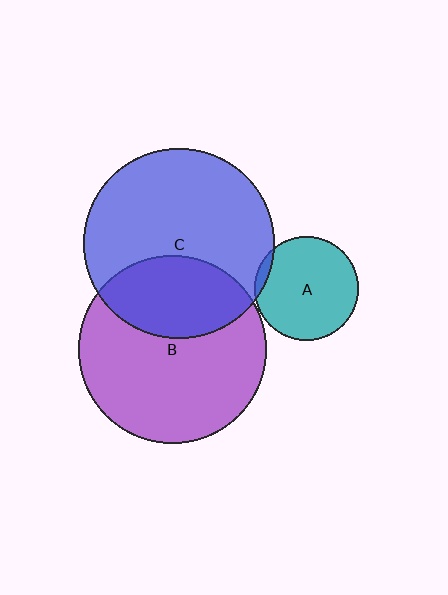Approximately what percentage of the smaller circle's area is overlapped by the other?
Approximately 5%.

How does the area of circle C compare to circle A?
Approximately 3.4 times.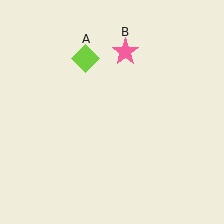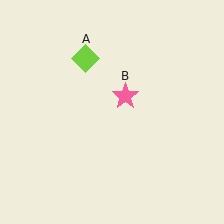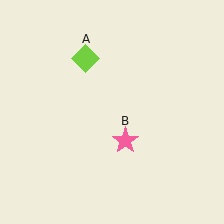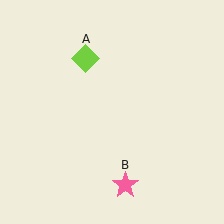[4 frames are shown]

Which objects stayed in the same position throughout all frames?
Lime diamond (object A) remained stationary.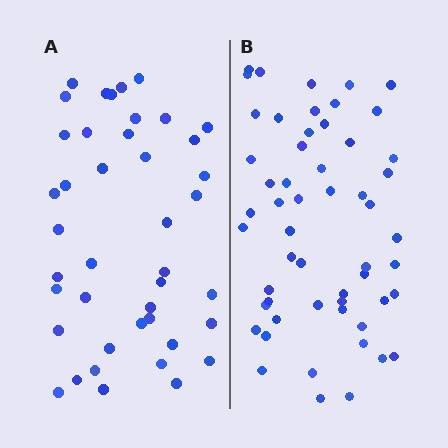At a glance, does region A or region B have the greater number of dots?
Region B (the right region) has more dots.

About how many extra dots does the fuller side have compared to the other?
Region B has approximately 15 more dots than region A.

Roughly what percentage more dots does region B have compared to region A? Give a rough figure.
About 30% more.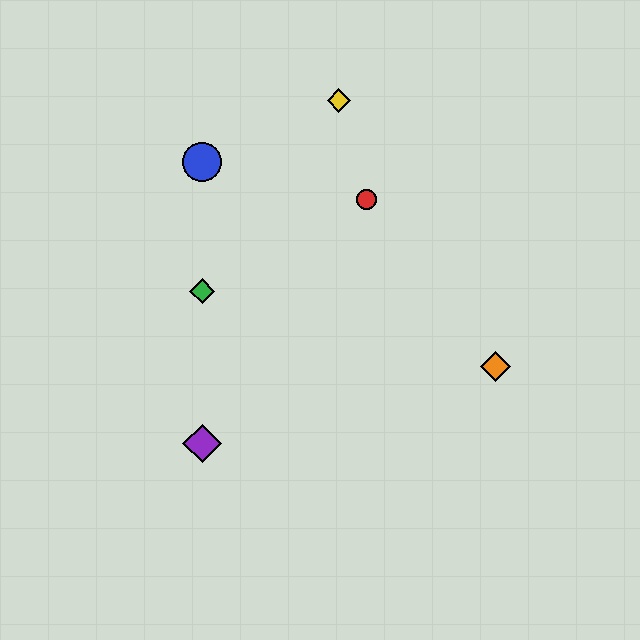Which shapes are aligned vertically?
The blue circle, the green diamond, the purple diamond are aligned vertically.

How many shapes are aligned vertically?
3 shapes (the blue circle, the green diamond, the purple diamond) are aligned vertically.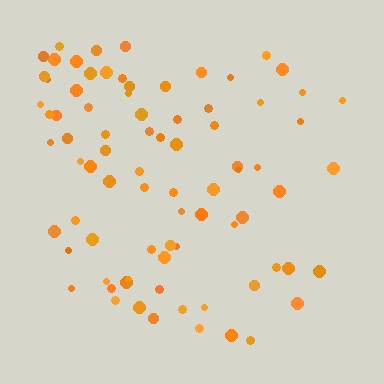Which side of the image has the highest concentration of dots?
The left.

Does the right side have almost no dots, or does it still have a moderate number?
Still a moderate number, just noticeably fewer than the left.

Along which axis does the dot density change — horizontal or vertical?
Horizontal.